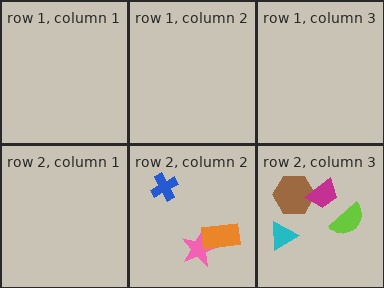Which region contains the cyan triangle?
The row 2, column 3 region.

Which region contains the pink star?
The row 2, column 2 region.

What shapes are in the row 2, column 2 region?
The pink star, the blue cross, the orange rectangle.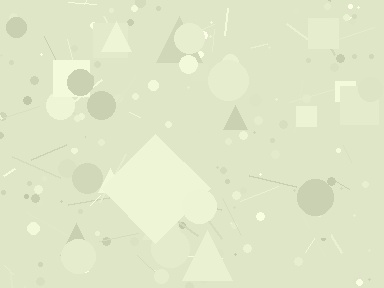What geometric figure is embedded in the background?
A diamond is embedded in the background.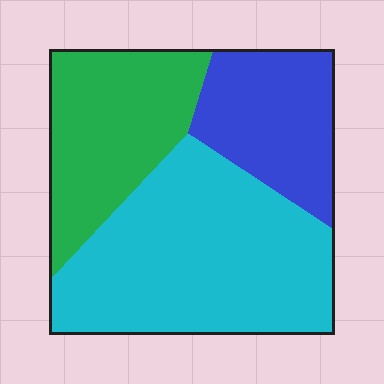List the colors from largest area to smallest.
From largest to smallest: cyan, green, blue.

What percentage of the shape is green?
Green covers about 30% of the shape.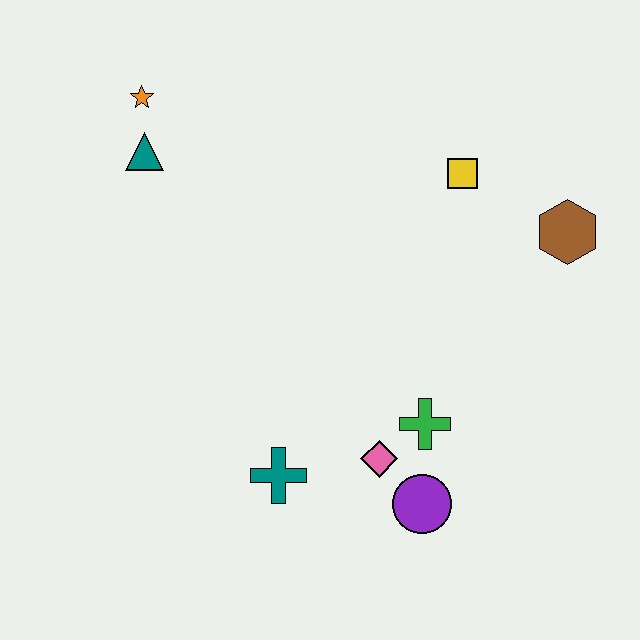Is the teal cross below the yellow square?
Yes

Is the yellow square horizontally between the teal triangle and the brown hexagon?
Yes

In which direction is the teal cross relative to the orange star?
The teal cross is below the orange star.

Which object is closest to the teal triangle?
The orange star is closest to the teal triangle.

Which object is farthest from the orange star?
The purple circle is farthest from the orange star.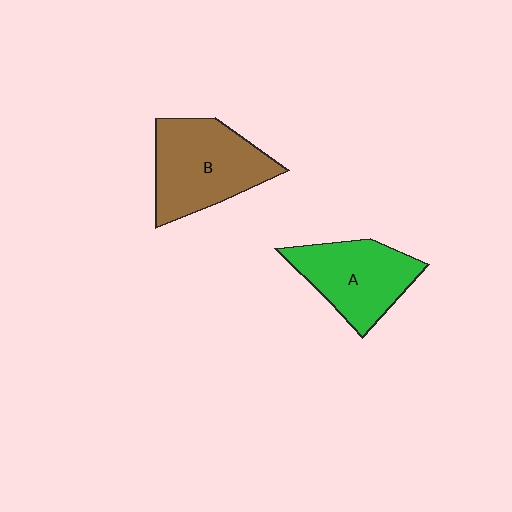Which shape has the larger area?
Shape B (brown).